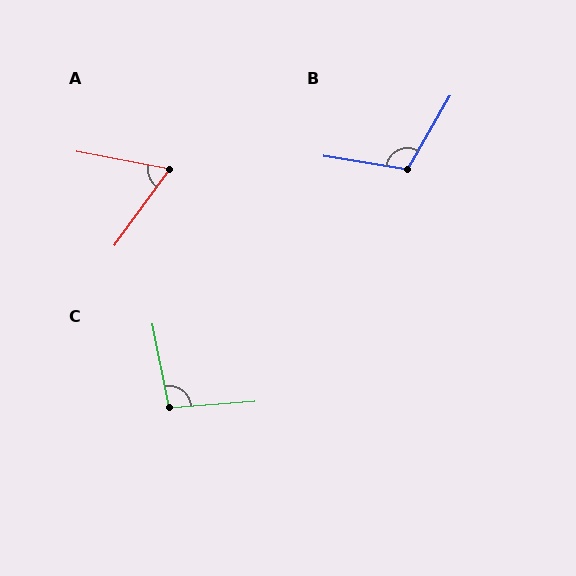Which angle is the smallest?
A, at approximately 64 degrees.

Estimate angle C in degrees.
Approximately 96 degrees.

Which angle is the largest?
B, at approximately 111 degrees.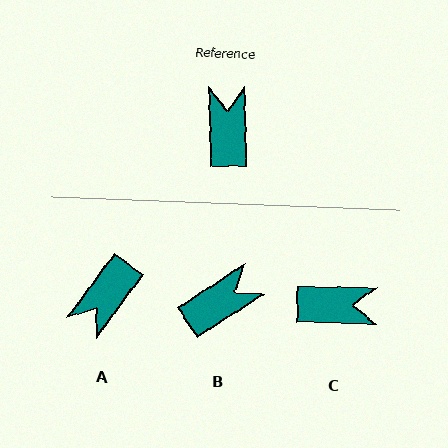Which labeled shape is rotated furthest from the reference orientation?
A, about 143 degrees away.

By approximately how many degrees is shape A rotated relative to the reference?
Approximately 143 degrees counter-clockwise.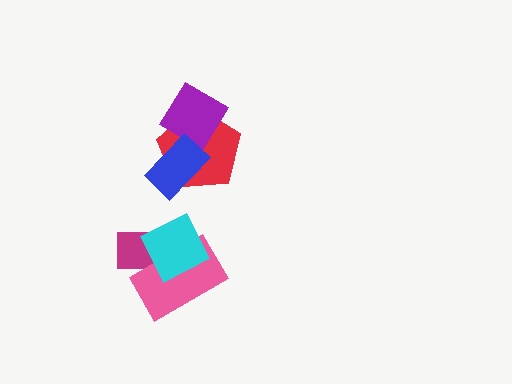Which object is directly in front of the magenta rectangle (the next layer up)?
The pink rectangle is directly in front of the magenta rectangle.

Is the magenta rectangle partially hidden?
Yes, it is partially covered by another shape.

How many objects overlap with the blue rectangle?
2 objects overlap with the blue rectangle.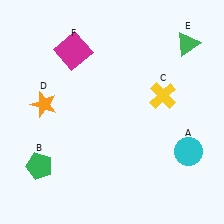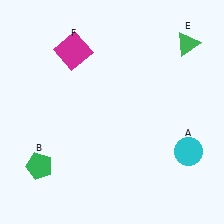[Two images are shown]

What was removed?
The orange star (D), the yellow cross (C) were removed in Image 2.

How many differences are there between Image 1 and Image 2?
There are 2 differences between the two images.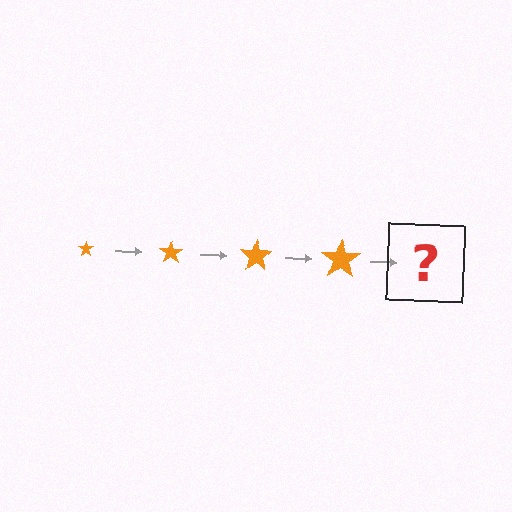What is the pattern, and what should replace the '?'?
The pattern is that the star gets progressively larger each step. The '?' should be an orange star, larger than the previous one.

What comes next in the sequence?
The next element should be an orange star, larger than the previous one.